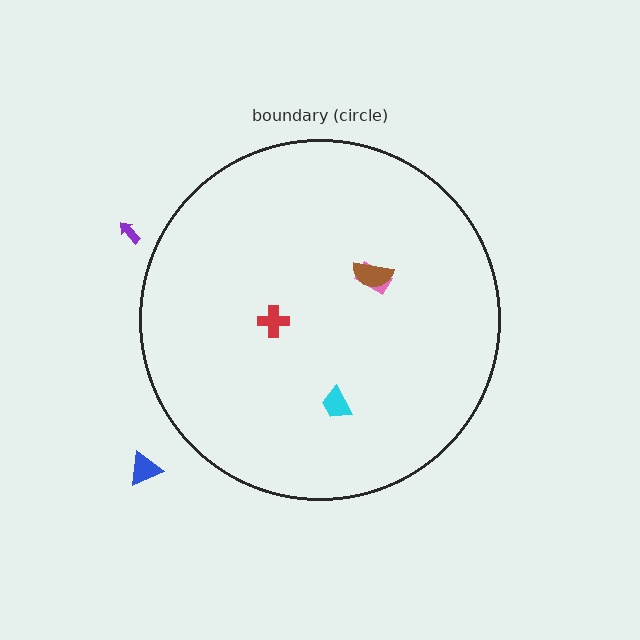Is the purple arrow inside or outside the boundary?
Outside.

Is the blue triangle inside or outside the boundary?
Outside.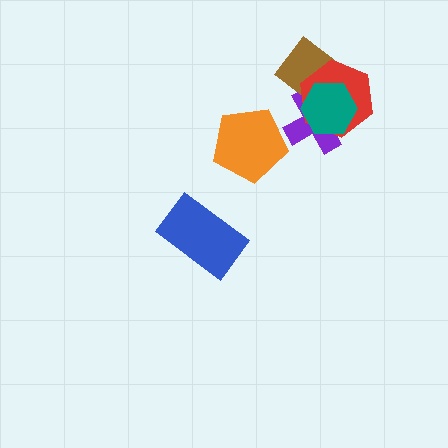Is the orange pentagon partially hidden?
No, no other shape covers it.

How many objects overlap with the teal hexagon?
3 objects overlap with the teal hexagon.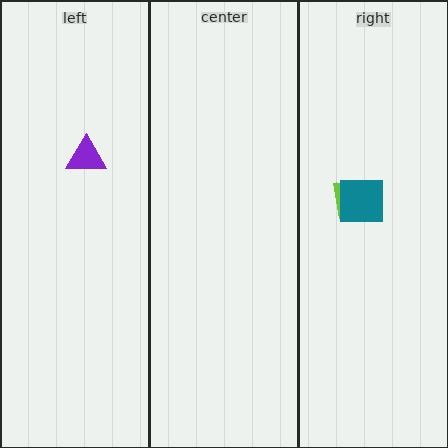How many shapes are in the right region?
2.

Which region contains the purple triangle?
The left region.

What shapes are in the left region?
The purple triangle.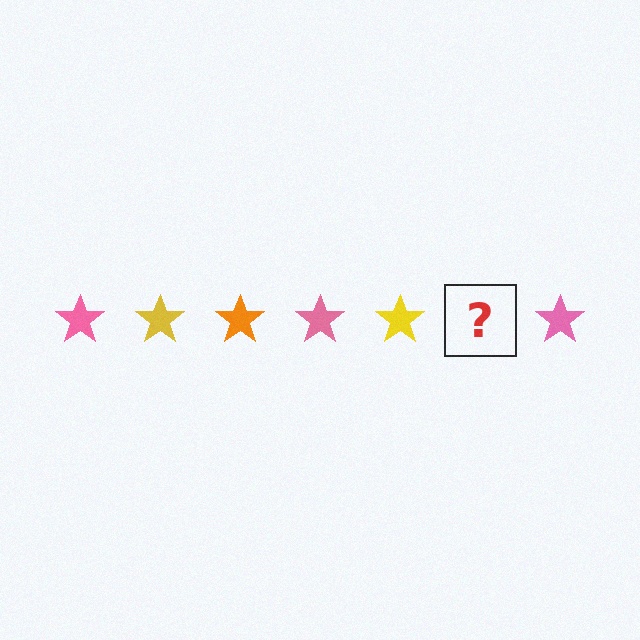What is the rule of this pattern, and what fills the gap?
The rule is that the pattern cycles through pink, yellow, orange stars. The gap should be filled with an orange star.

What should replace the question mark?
The question mark should be replaced with an orange star.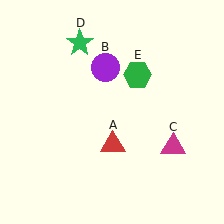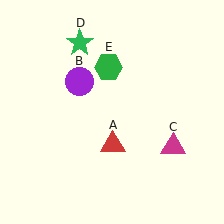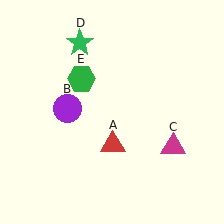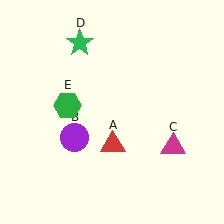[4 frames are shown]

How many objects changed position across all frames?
2 objects changed position: purple circle (object B), green hexagon (object E).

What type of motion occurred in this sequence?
The purple circle (object B), green hexagon (object E) rotated counterclockwise around the center of the scene.